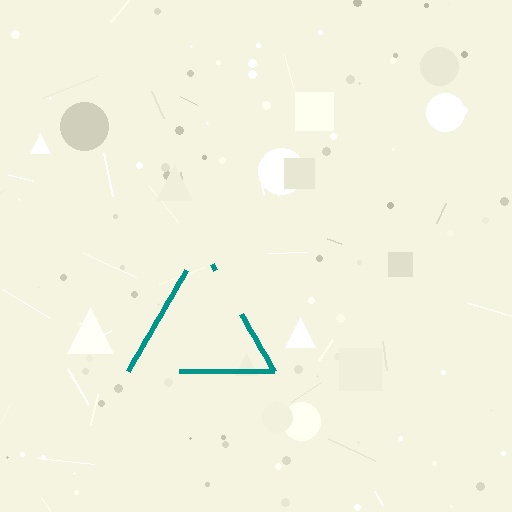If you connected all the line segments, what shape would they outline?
They would outline a triangle.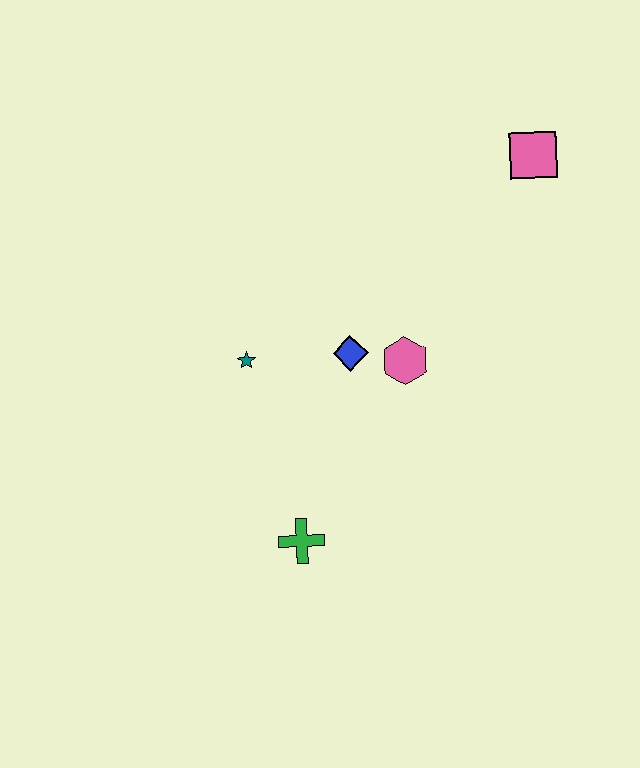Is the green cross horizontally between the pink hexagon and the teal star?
Yes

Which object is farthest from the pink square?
The green cross is farthest from the pink square.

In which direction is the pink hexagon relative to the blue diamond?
The pink hexagon is to the right of the blue diamond.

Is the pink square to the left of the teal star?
No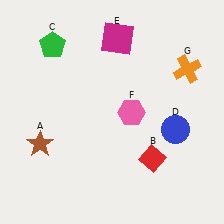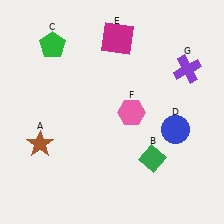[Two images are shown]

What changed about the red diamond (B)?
In Image 1, B is red. In Image 2, it changed to green.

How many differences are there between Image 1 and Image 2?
There are 2 differences between the two images.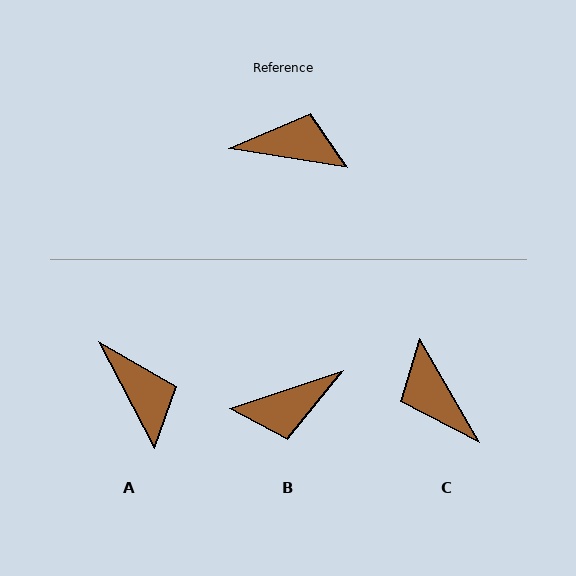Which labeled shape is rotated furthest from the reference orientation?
B, about 152 degrees away.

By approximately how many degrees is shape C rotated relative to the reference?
Approximately 129 degrees counter-clockwise.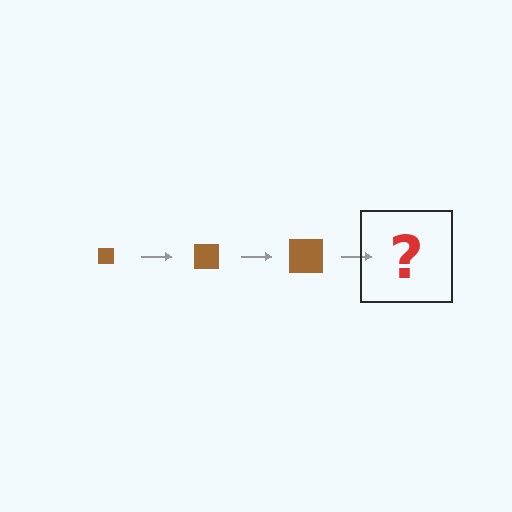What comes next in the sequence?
The next element should be a brown square, larger than the previous one.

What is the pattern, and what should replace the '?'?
The pattern is that the square gets progressively larger each step. The '?' should be a brown square, larger than the previous one.